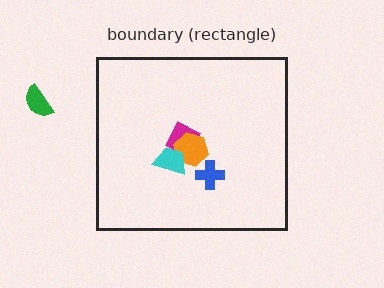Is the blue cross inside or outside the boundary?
Inside.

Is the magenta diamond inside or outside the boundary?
Inside.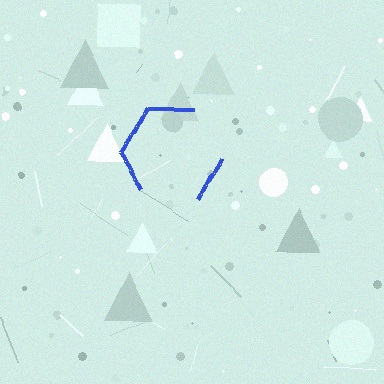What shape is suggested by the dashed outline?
The dashed outline suggests a hexagon.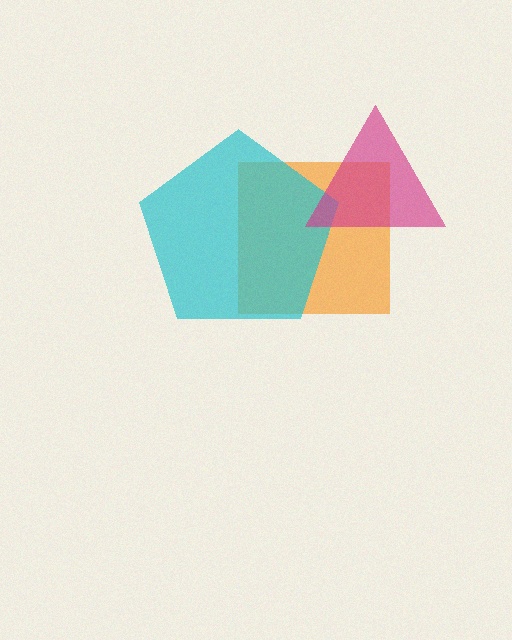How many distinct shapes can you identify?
There are 3 distinct shapes: an orange square, a cyan pentagon, a magenta triangle.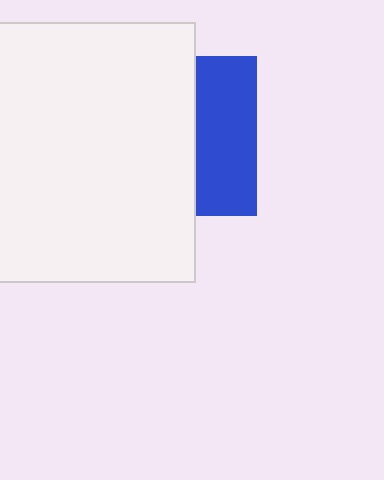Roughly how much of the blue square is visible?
A small part of it is visible (roughly 39%).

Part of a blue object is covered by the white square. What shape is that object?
It is a square.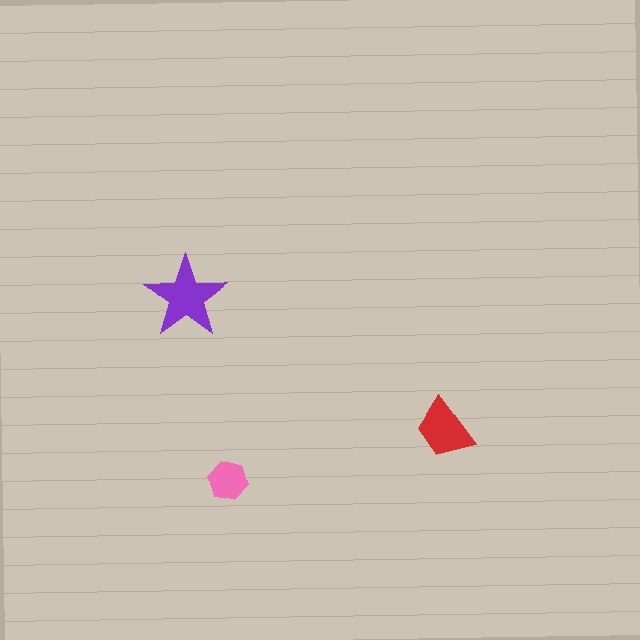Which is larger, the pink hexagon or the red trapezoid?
The red trapezoid.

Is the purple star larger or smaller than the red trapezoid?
Larger.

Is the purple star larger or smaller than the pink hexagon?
Larger.